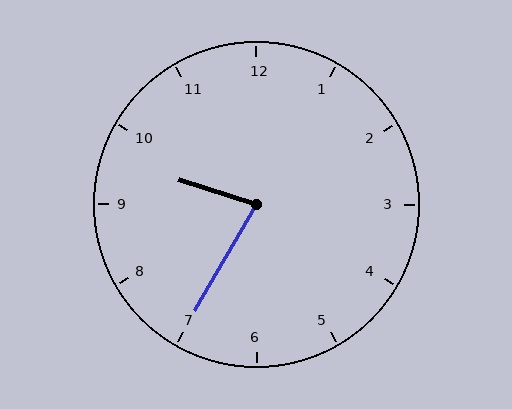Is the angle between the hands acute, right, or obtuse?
It is acute.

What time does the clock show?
9:35.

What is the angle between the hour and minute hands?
Approximately 78 degrees.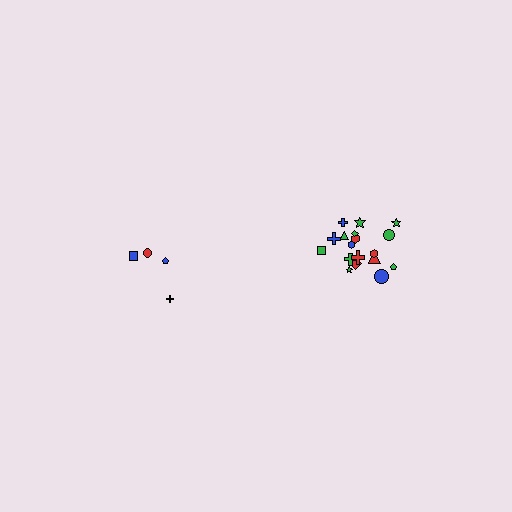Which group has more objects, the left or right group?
The right group.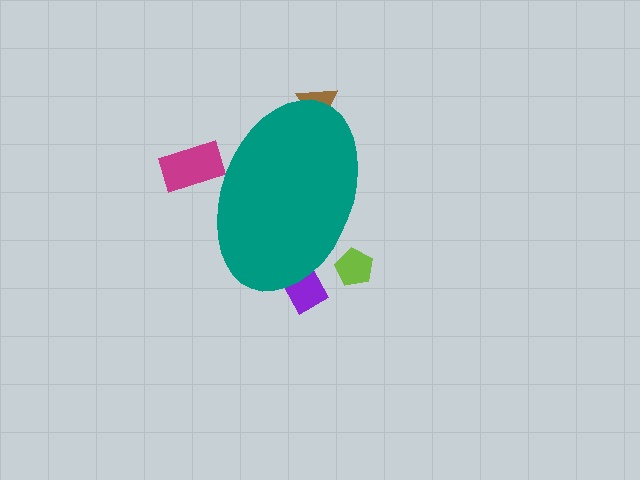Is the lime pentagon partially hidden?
Yes, the lime pentagon is partially hidden behind the teal ellipse.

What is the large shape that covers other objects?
A teal ellipse.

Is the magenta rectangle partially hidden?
Yes, the magenta rectangle is partially hidden behind the teal ellipse.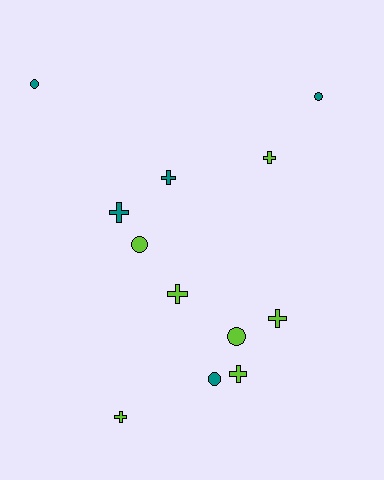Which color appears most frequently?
Lime, with 7 objects.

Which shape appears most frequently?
Cross, with 7 objects.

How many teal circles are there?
There are 3 teal circles.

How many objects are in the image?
There are 12 objects.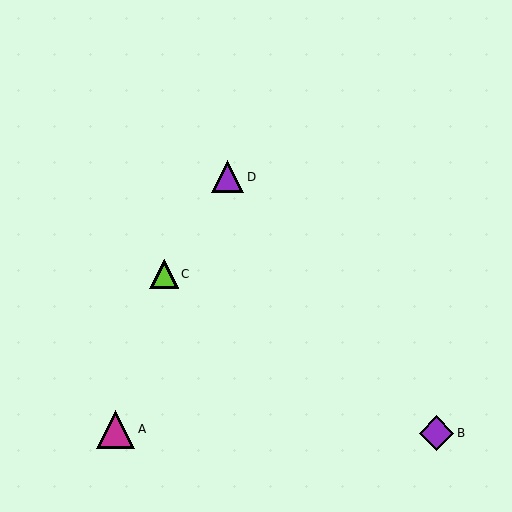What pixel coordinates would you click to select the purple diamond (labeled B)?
Click at (436, 433) to select the purple diamond B.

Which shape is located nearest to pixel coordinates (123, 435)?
The magenta triangle (labeled A) at (116, 429) is nearest to that location.